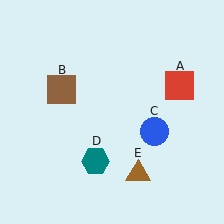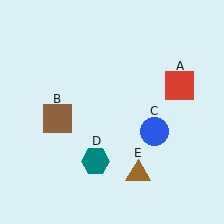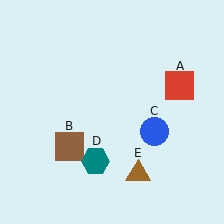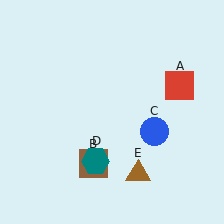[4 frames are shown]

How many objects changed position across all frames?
1 object changed position: brown square (object B).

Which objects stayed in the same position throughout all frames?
Red square (object A) and blue circle (object C) and teal hexagon (object D) and brown triangle (object E) remained stationary.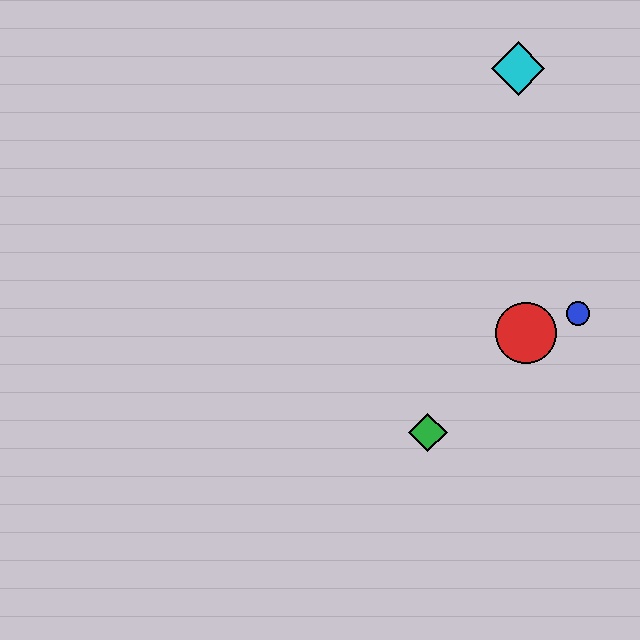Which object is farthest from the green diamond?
The cyan diamond is farthest from the green diamond.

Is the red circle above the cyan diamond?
No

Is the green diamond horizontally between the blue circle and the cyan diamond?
No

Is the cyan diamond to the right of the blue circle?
No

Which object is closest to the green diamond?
The red circle is closest to the green diamond.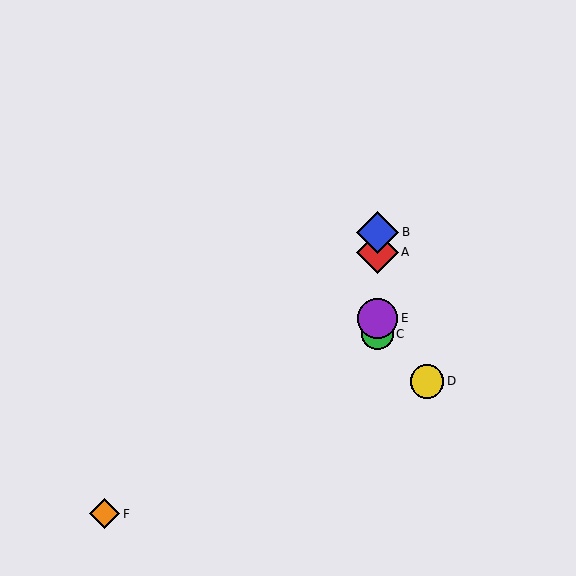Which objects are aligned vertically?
Objects A, B, C, E are aligned vertically.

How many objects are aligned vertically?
4 objects (A, B, C, E) are aligned vertically.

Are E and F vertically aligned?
No, E is at x≈377 and F is at x≈105.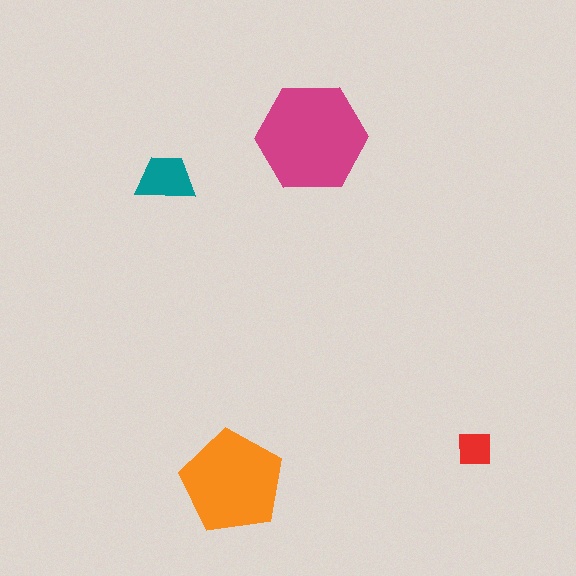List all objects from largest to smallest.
The magenta hexagon, the orange pentagon, the teal trapezoid, the red square.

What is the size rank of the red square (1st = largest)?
4th.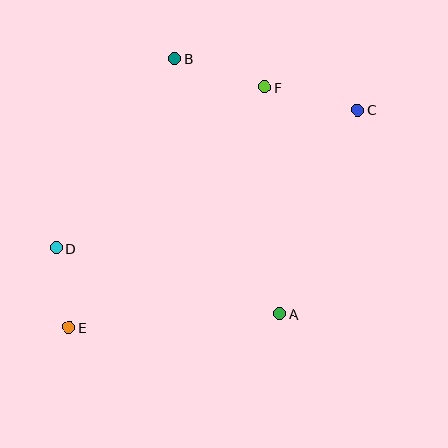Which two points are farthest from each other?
Points C and E are farthest from each other.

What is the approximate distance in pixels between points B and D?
The distance between B and D is approximately 223 pixels.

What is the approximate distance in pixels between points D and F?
The distance between D and F is approximately 263 pixels.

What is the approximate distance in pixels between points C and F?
The distance between C and F is approximately 96 pixels.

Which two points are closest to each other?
Points D and E are closest to each other.